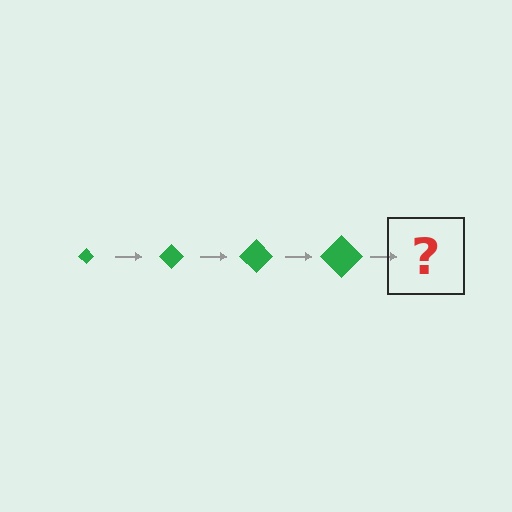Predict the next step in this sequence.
The next step is a green diamond, larger than the previous one.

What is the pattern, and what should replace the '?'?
The pattern is that the diamond gets progressively larger each step. The '?' should be a green diamond, larger than the previous one.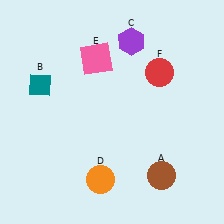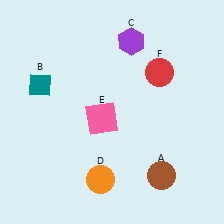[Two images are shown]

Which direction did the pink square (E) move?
The pink square (E) moved down.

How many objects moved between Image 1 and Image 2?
1 object moved between the two images.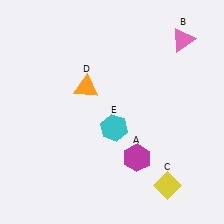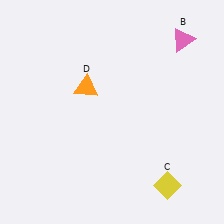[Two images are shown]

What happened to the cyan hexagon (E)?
The cyan hexagon (E) was removed in Image 2. It was in the bottom-right area of Image 1.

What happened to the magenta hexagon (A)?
The magenta hexagon (A) was removed in Image 2. It was in the bottom-right area of Image 1.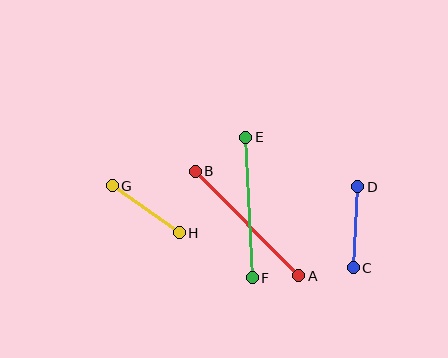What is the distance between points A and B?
The distance is approximately 147 pixels.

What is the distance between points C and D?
The distance is approximately 81 pixels.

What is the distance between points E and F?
The distance is approximately 141 pixels.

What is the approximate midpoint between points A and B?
The midpoint is at approximately (247, 223) pixels.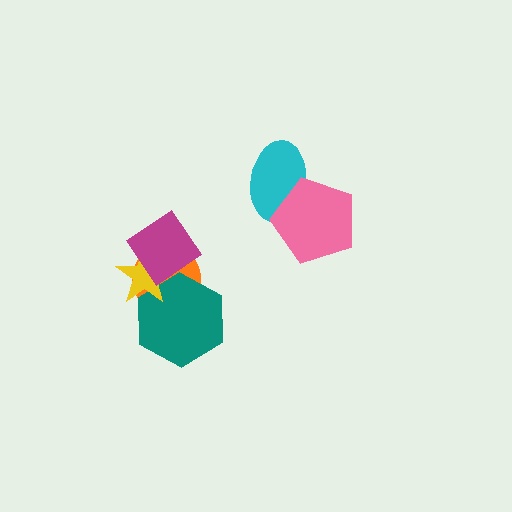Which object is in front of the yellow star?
The magenta diamond is in front of the yellow star.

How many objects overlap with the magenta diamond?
3 objects overlap with the magenta diamond.